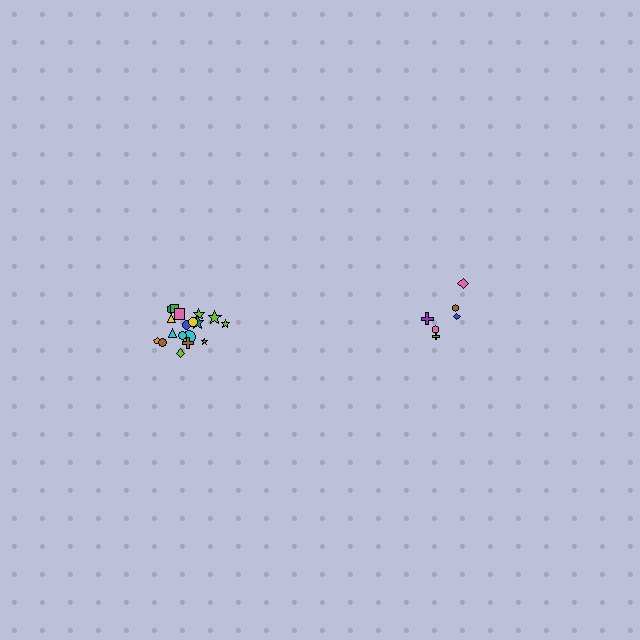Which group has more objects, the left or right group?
The left group.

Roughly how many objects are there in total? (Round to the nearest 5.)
Roughly 25 objects in total.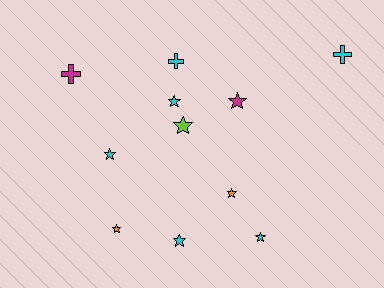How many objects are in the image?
There are 11 objects.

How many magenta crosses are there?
There is 1 magenta cross.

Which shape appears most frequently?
Star, with 8 objects.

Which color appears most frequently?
Cyan, with 6 objects.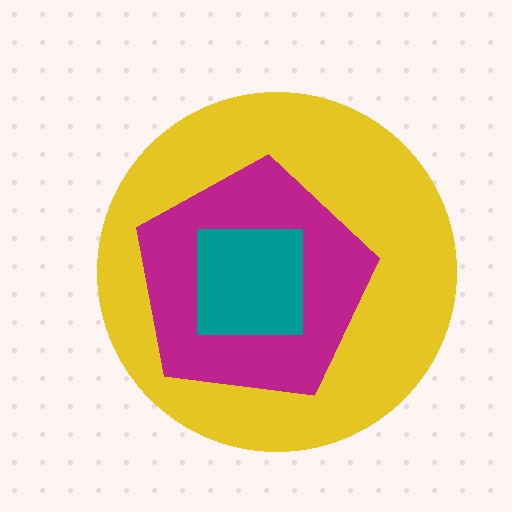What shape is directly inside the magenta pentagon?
The teal square.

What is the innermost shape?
The teal square.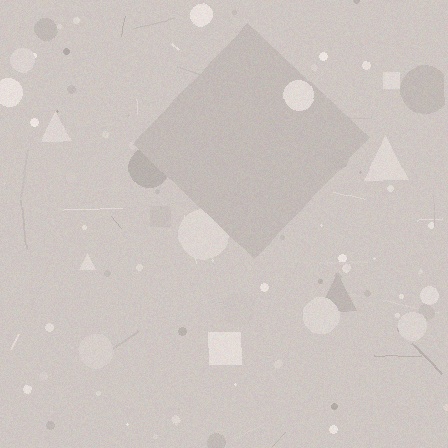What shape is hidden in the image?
A diamond is hidden in the image.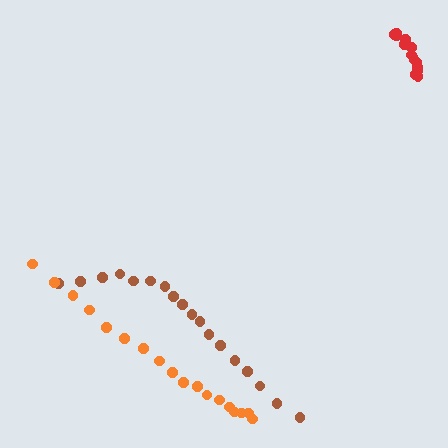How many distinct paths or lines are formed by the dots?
There are 3 distinct paths.